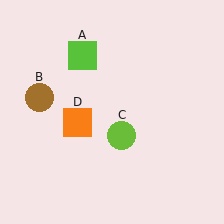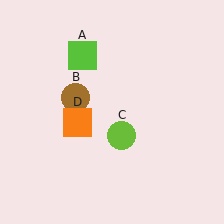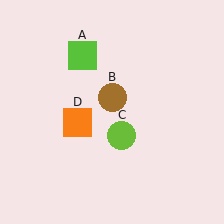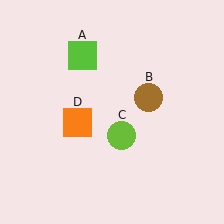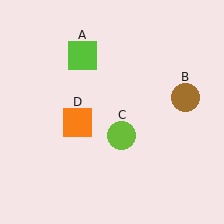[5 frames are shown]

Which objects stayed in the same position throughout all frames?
Lime square (object A) and lime circle (object C) and orange square (object D) remained stationary.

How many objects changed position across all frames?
1 object changed position: brown circle (object B).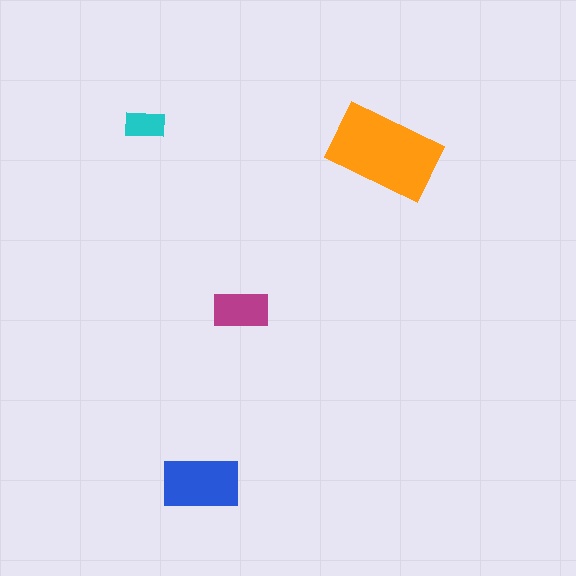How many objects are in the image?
There are 4 objects in the image.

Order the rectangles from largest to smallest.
the orange one, the blue one, the magenta one, the cyan one.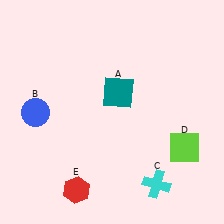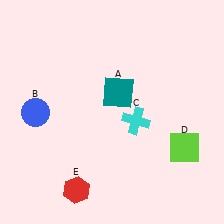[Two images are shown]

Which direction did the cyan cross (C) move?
The cyan cross (C) moved up.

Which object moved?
The cyan cross (C) moved up.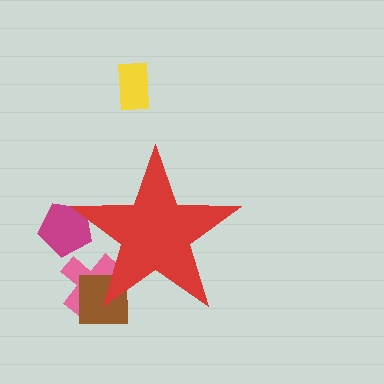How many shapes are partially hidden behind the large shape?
3 shapes are partially hidden.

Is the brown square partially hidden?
Yes, the brown square is partially hidden behind the red star.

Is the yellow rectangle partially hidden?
No, the yellow rectangle is fully visible.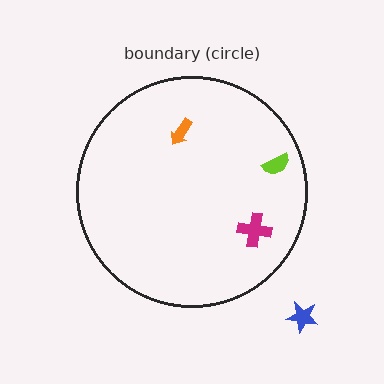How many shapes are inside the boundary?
3 inside, 1 outside.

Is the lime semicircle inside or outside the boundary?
Inside.